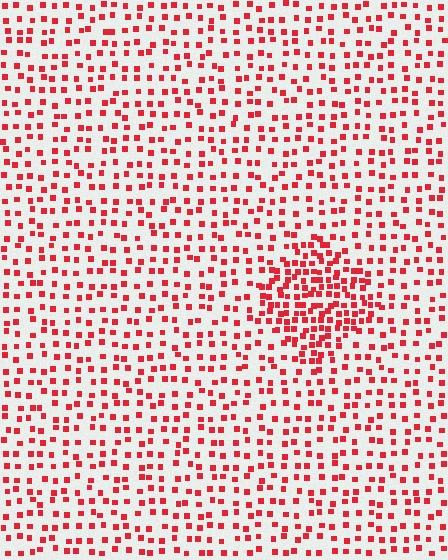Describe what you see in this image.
The image contains small red elements arranged at two different densities. A diamond-shaped region is visible where the elements are more densely packed than the surrounding area.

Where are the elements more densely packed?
The elements are more densely packed inside the diamond boundary.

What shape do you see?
I see a diamond.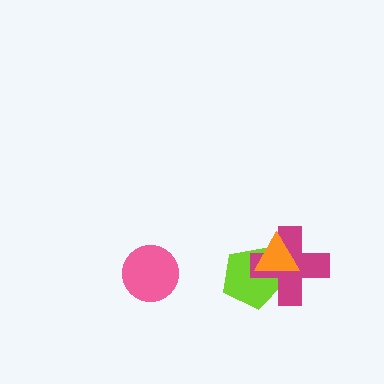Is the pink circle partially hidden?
No, no other shape covers it.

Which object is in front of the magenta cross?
The orange triangle is in front of the magenta cross.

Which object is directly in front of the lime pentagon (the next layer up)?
The magenta cross is directly in front of the lime pentagon.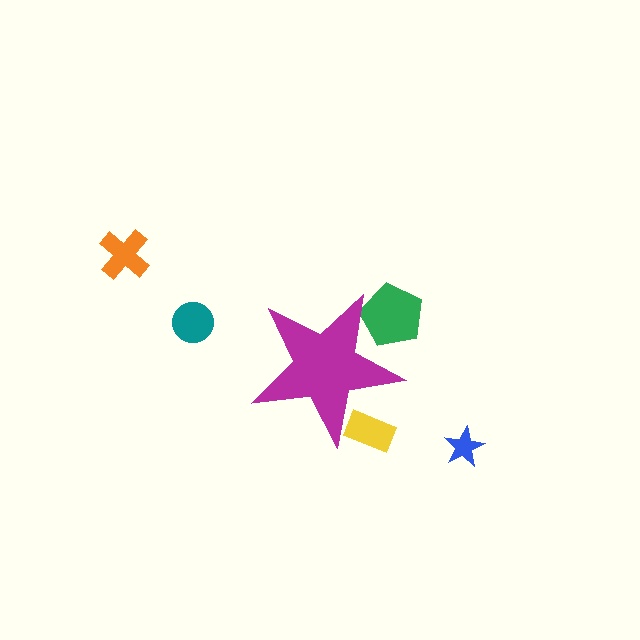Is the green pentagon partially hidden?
Yes, the green pentagon is partially hidden behind the magenta star.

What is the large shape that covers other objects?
A magenta star.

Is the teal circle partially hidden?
No, the teal circle is fully visible.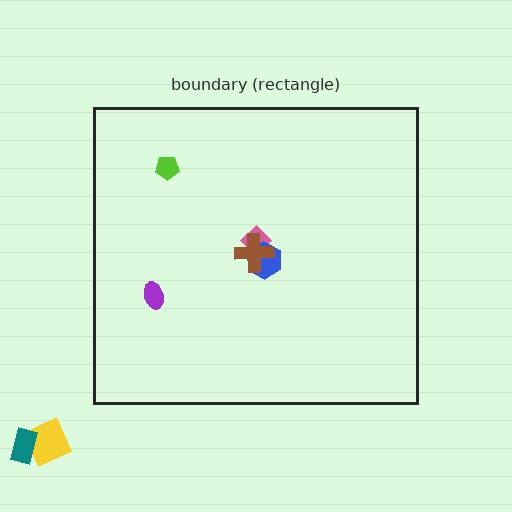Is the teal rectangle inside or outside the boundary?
Outside.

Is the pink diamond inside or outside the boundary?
Inside.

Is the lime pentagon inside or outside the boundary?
Inside.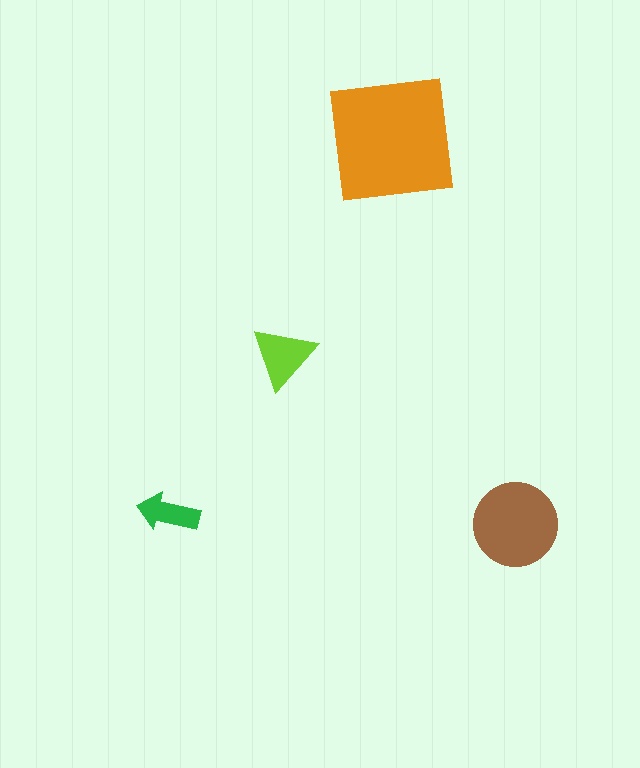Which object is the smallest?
The green arrow.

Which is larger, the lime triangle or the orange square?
The orange square.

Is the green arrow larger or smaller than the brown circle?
Smaller.